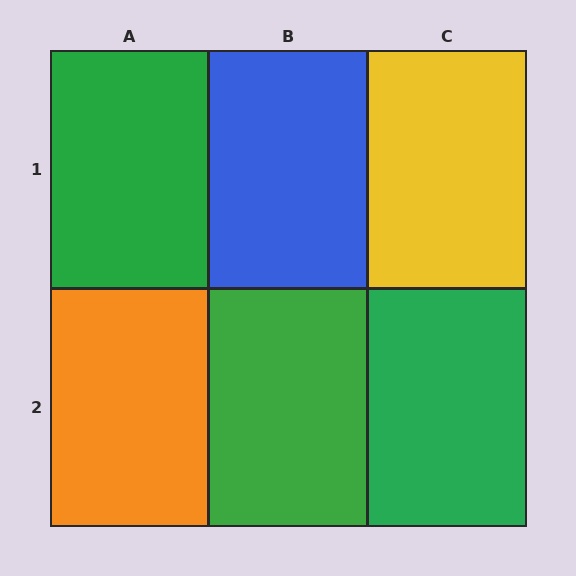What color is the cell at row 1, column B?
Blue.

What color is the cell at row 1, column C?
Yellow.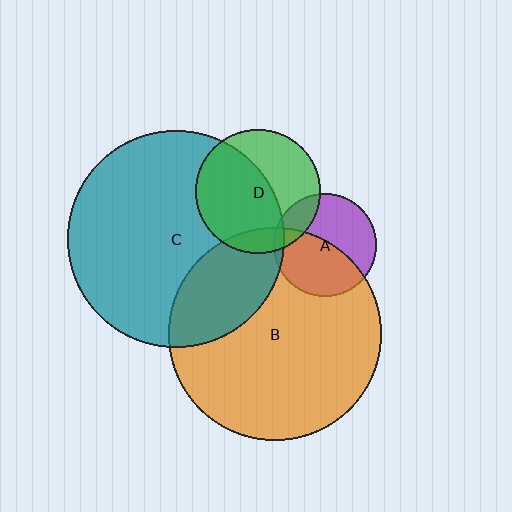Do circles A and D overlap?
Yes.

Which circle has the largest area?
Circle C (teal).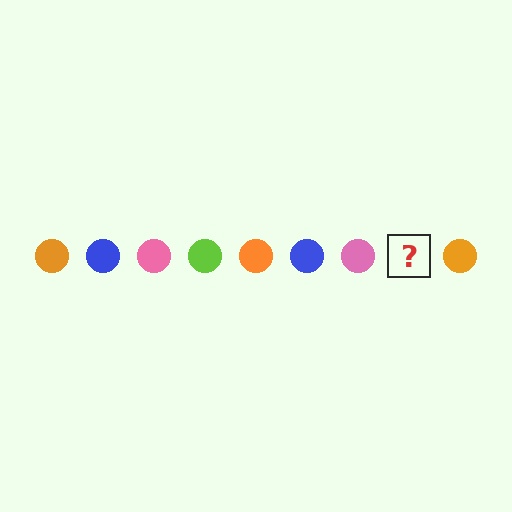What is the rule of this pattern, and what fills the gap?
The rule is that the pattern cycles through orange, blue, pink, lime circles. The gap should be filled with a lime circle.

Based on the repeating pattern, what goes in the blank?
The blank should be a lime circle.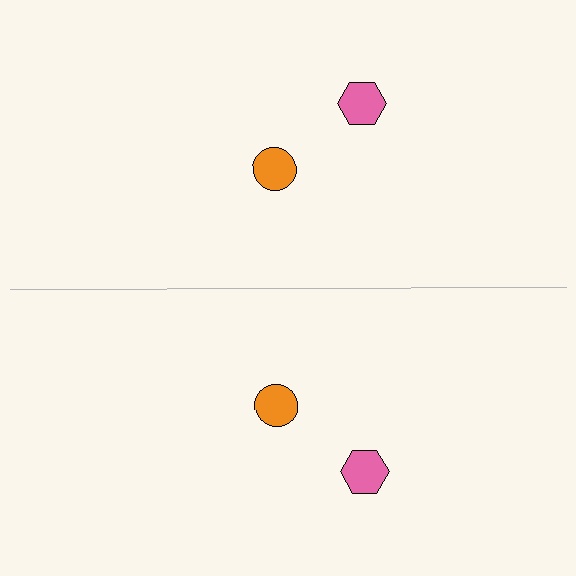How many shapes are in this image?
There are 4 shapes in this image.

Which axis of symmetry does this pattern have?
The pattern has a horizontal axis of symmetry running through the center of the image.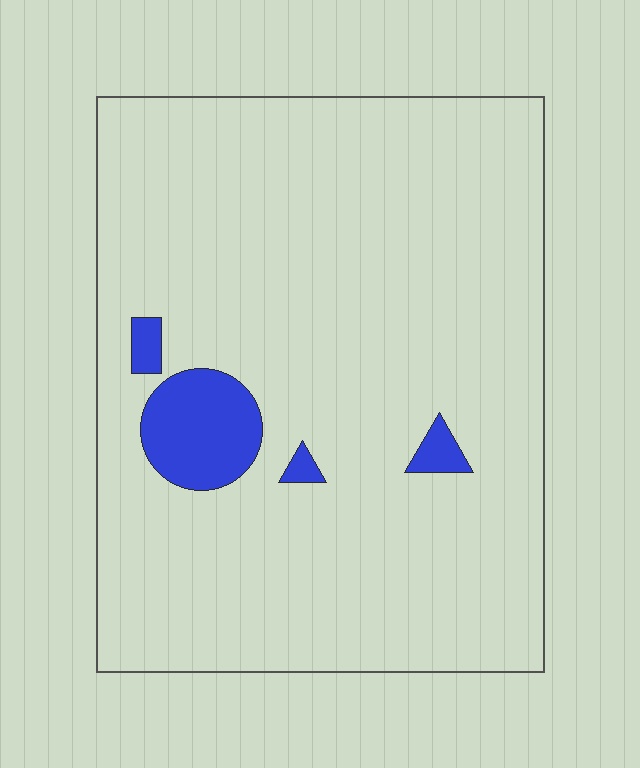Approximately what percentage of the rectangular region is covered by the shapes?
Approximately 5%.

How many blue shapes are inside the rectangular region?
4.